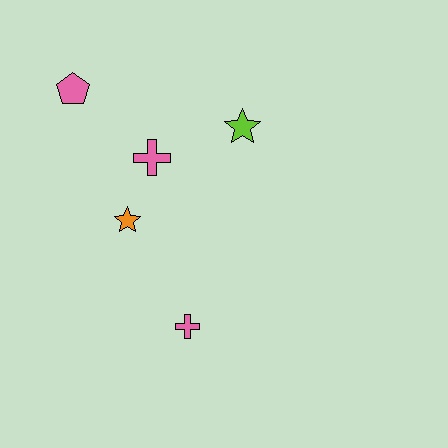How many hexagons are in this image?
There are no hexagons.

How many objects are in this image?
There are 5 objects.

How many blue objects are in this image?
There are no blue objects.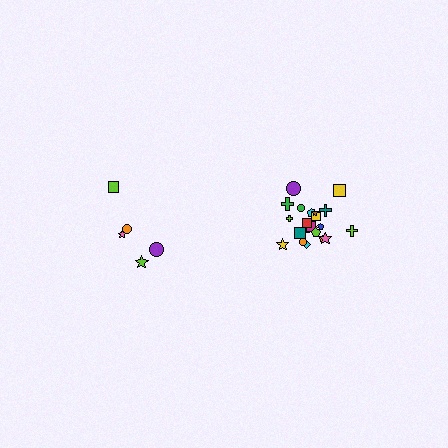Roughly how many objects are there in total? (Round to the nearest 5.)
Roughly 25 objects in total.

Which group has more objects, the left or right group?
The right group.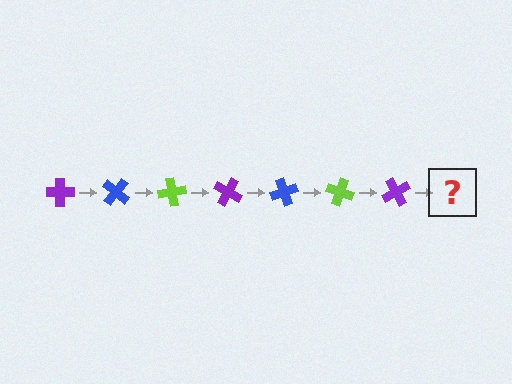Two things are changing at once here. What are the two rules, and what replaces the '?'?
The two rules are that it rotates 40 degrees each step and the color cycles through purple, blue, and lime. The '?' should be a blue cross, rotated 280 degrees from the start.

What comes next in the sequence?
The next element should be a blue cross, rotated 280 degrees from the start.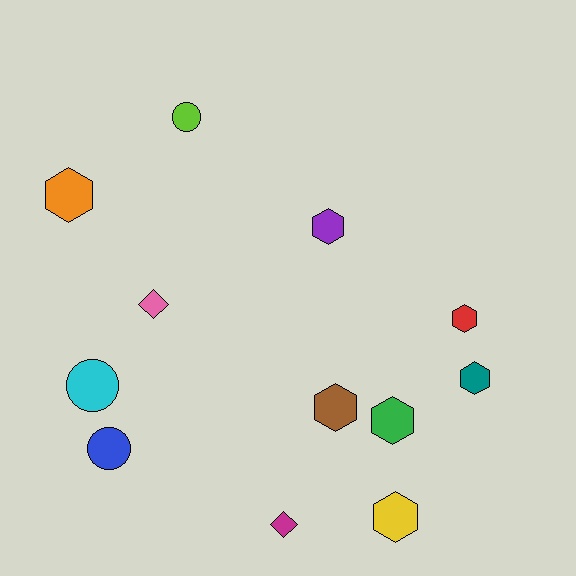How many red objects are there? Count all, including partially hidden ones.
There is 1 red object.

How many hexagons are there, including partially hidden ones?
There are 7 hexagons.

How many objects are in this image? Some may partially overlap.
There are 12 objects.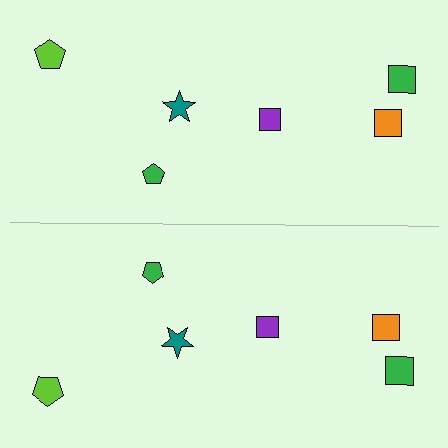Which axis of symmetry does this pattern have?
The pattern has a horizontal axis of symmetry running through the center of the image.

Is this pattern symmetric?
Yes, this pattern has bilateral (reflection) symmetry.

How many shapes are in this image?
There are 12 shapes in this image.